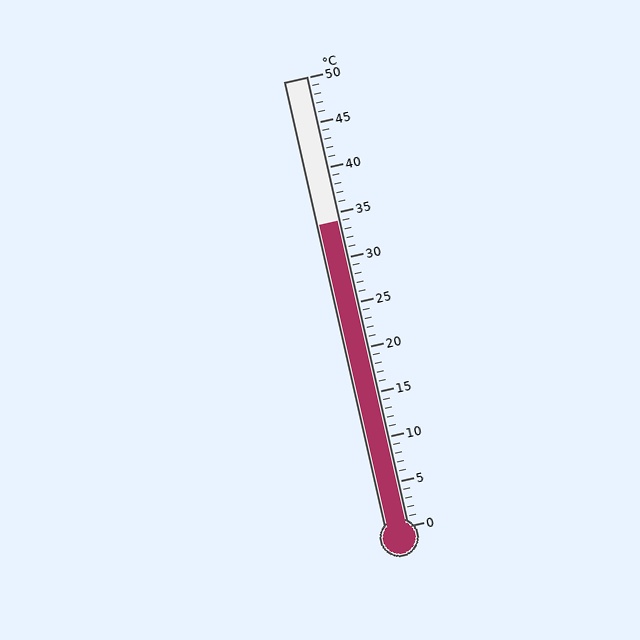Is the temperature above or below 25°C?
The temperature is above 25°C.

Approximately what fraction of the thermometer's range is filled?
The thermometer is filled to approximately 70% of its range.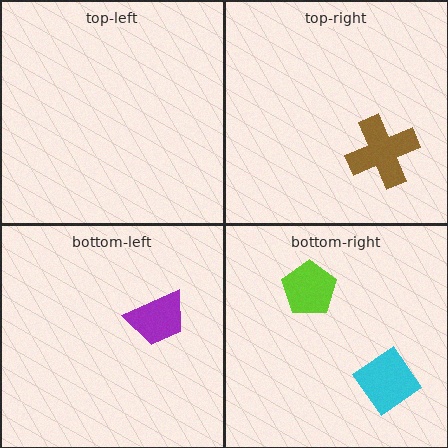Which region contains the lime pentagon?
The bottom-right region.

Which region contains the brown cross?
The top-right region.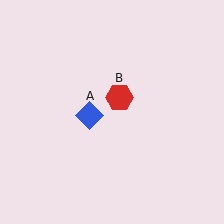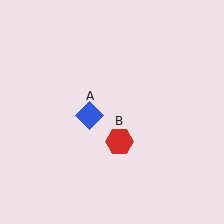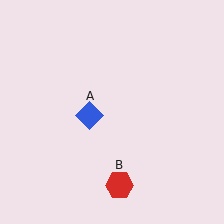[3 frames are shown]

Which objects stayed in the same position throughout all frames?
Blue diamond (object A) remained stationary.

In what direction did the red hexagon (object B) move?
The red hexagon (object B) moved down.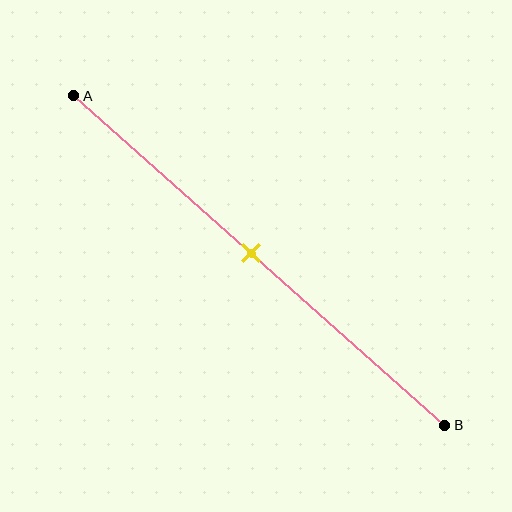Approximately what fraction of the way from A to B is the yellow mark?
The yellow mark is approximately 50% of the way from A to B.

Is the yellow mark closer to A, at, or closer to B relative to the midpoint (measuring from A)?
The yellow mark is approximately at the midpoint of segment AB.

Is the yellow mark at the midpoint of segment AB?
Yes, the mark is approximately at the midpoint.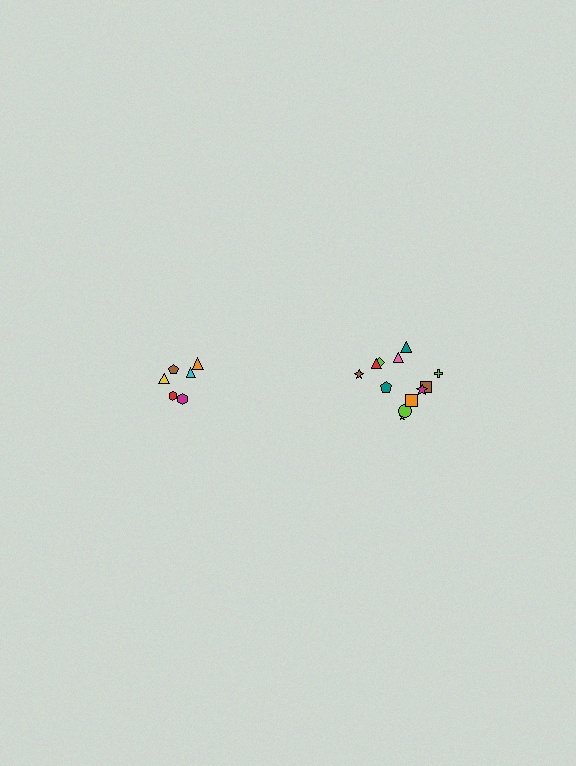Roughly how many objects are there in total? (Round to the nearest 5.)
Roughly 20 objects in total.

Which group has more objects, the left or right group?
The right group.